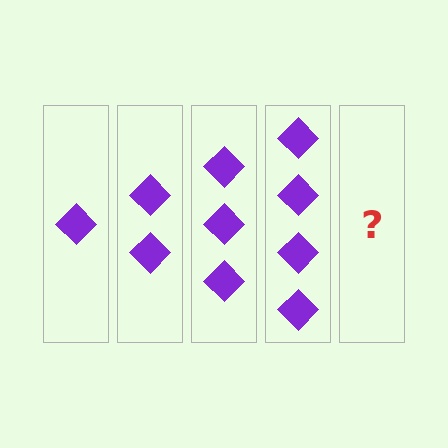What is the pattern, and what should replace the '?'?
The pattern is that each step adds one more diamond. The '?' should be 5 diamonds.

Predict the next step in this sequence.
The next step is 5 diamonds.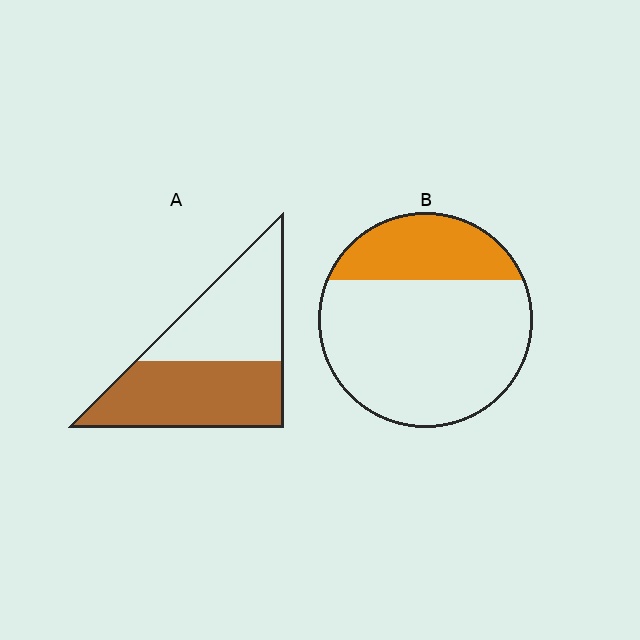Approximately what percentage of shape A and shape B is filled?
A is approximately 50% and B is approximately 25%.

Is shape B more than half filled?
No.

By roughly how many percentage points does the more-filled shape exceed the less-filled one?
By roughly 25 percentage points (A over B).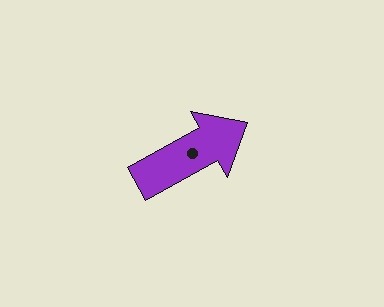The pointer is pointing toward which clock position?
Roughly 2 o'clock.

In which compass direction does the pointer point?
Northeast.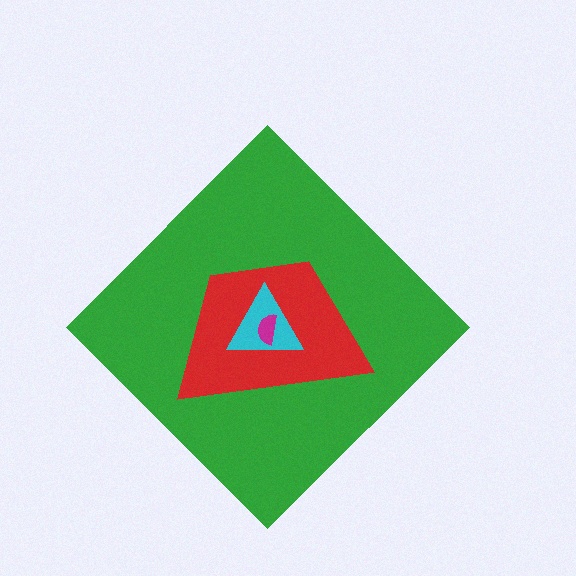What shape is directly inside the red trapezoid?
The cyan triangle.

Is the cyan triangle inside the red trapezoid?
Yes.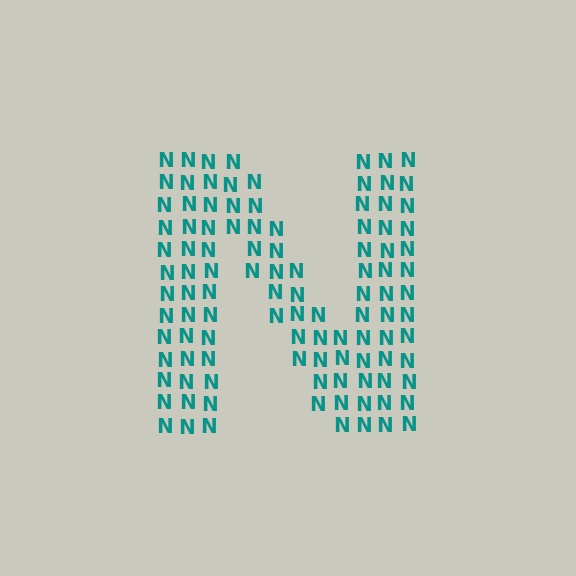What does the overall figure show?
The overall figure shows the letter N.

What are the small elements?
The small elements are letter N's.